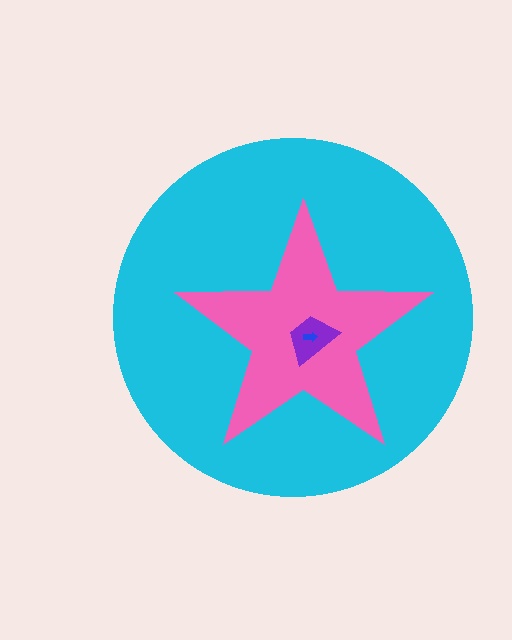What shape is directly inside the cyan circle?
The pink star.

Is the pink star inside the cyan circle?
Yes.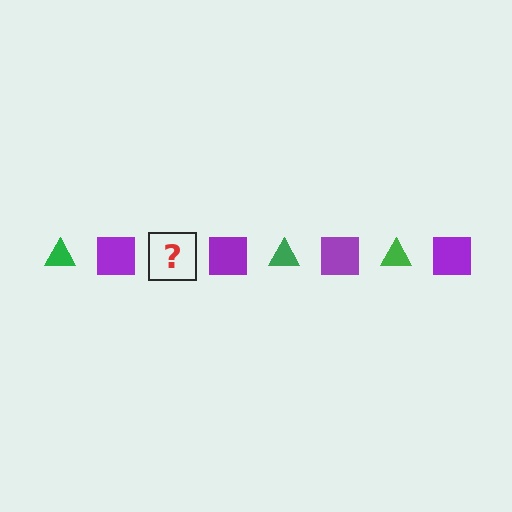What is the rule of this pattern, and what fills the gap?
The rule is that the pattern alternates between green triangle and purple square. The gap should be filled with a green triangle.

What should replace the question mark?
The question mark should be replaced with a green triangle.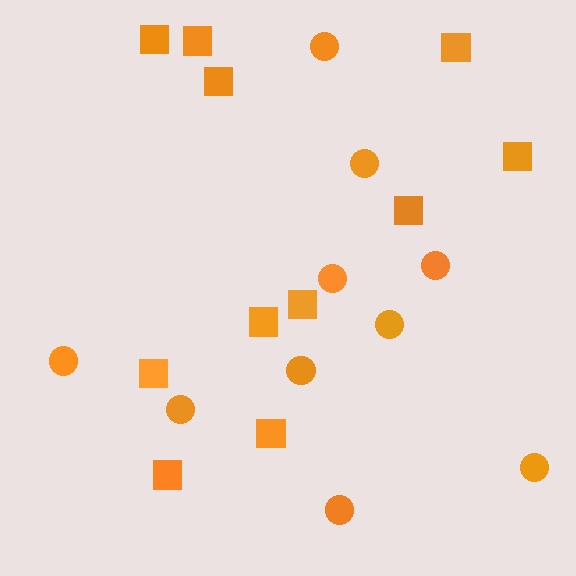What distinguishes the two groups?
There are 2 groups: one group of squares (11) and one group of circles (10).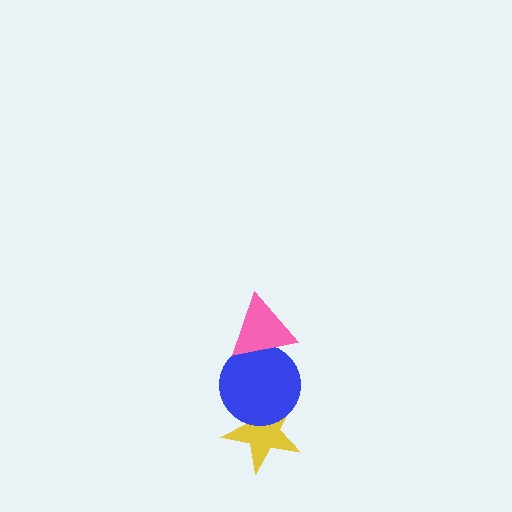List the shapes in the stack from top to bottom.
From top to bottom: the pink triangle, the blue circle, the yellow star.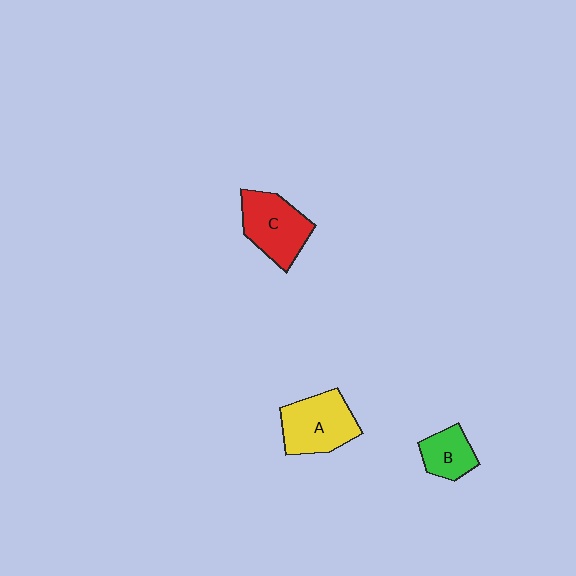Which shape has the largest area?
Shape A (yellow).